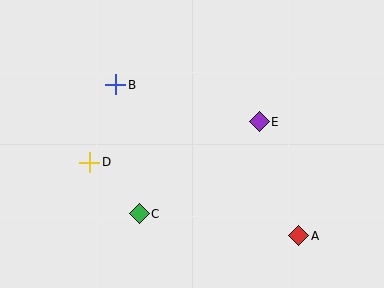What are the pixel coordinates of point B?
Point B is at (116, 85).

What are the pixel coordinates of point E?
Point E is at (259, 122).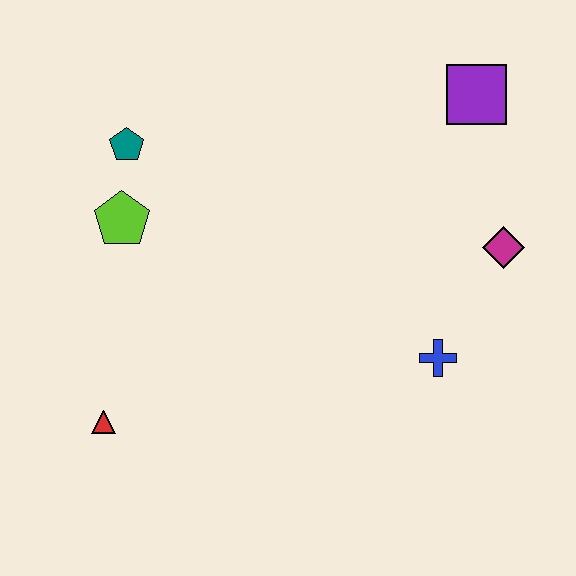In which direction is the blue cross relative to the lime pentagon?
The blue cross is to the right of the lime pentagon.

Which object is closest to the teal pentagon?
The lime pentagon is closest to the teal pentagon.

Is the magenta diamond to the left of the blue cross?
No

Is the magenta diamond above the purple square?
No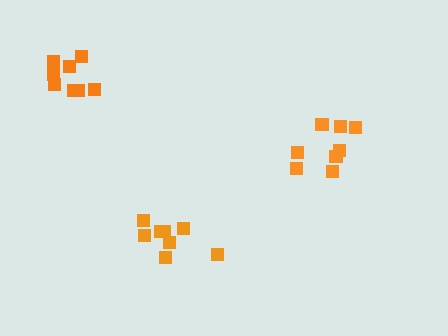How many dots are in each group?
Group 1: 8 dots, Group 2: 8 dots, Group 3: 8 dots (24 total).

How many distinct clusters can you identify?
There are 3 distinct clusters.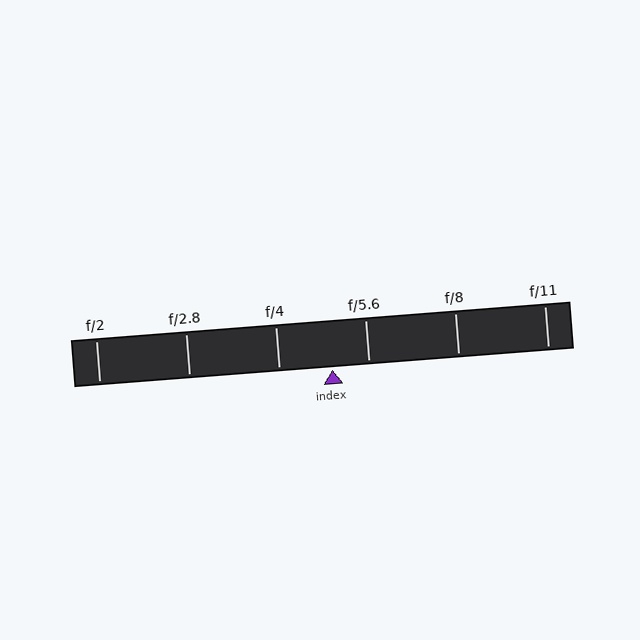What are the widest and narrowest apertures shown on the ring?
The widest aperture shown is f/2 and the narrowest is f/11.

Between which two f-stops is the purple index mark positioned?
The index mark is between f/4 and f/5.6.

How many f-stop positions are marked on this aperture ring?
There are 6 f-stop positions marked.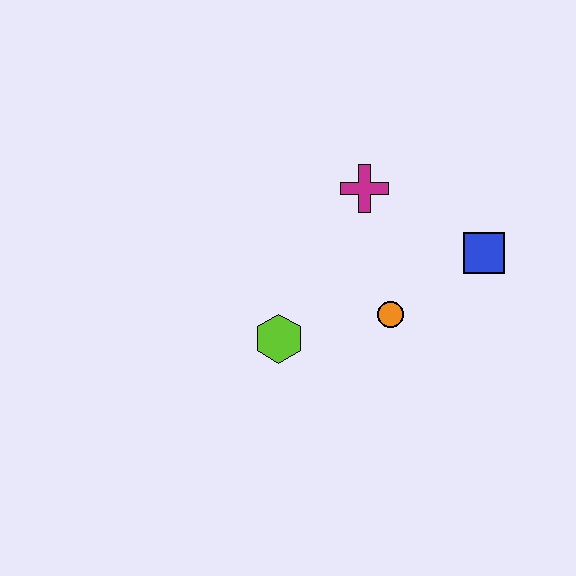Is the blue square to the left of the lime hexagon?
No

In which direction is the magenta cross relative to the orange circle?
The magenta cross is above the orange circle.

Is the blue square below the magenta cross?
Yes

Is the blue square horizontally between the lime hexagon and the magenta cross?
No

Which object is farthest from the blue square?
The lime hexagon is farthest from the blue square.